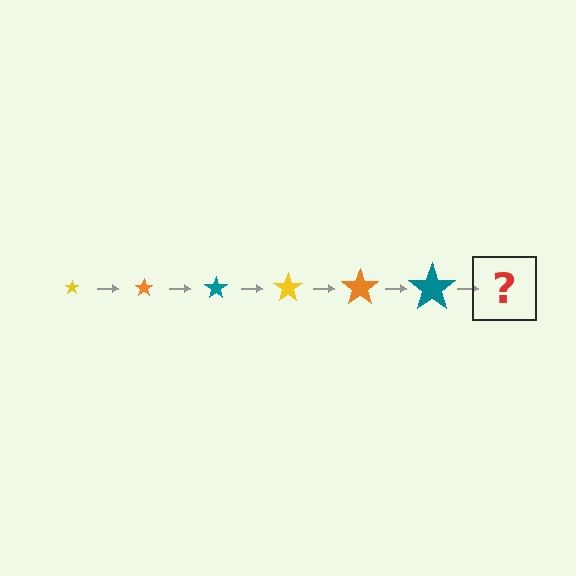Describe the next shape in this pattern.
It should be a yellow star, larger than the previous one.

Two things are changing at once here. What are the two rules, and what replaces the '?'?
The two rules are that the star grows larger each step and the color cycles through yellow, orange, and teal. The '?' should be a yellow star, larger than the previous one.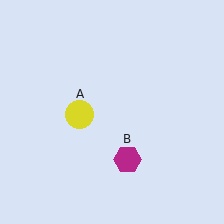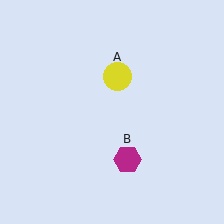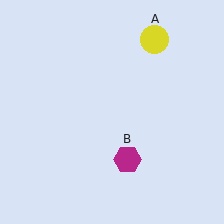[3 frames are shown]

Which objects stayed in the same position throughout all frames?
Magenta hexagon (object B) remained stationary.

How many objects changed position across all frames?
1 object changed position: yellow circle (object A).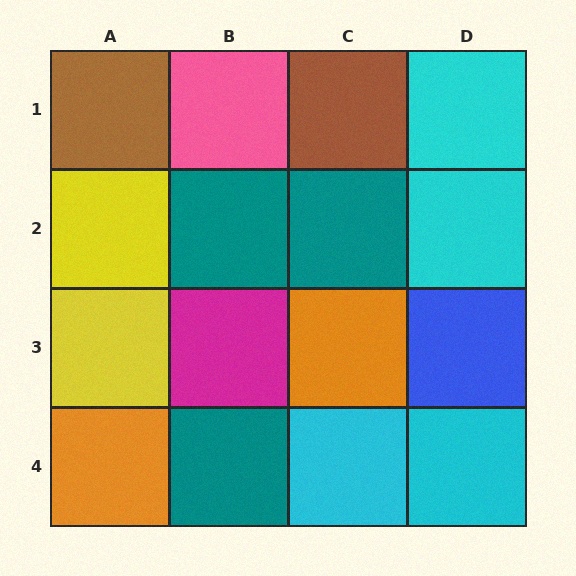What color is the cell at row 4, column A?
Orange.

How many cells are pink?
1 cell is pink.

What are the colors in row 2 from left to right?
Yellow, teal, teal, cyan.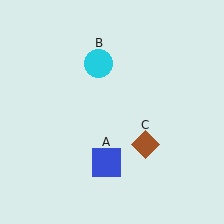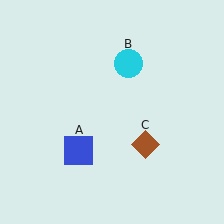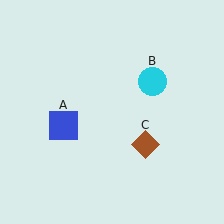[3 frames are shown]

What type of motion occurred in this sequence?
The blue square (object A), cyan circle (object B) rotated clockwise around the center of the scene.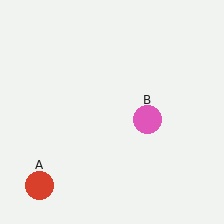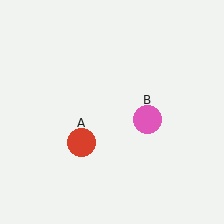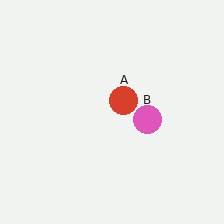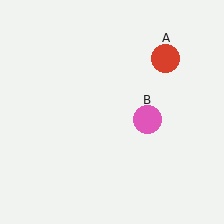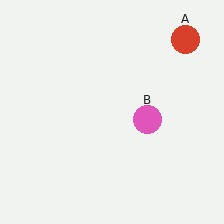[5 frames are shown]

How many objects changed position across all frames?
1 object changed position: red circle (object A).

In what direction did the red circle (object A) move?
The red circle (object A) moved up and to the right.